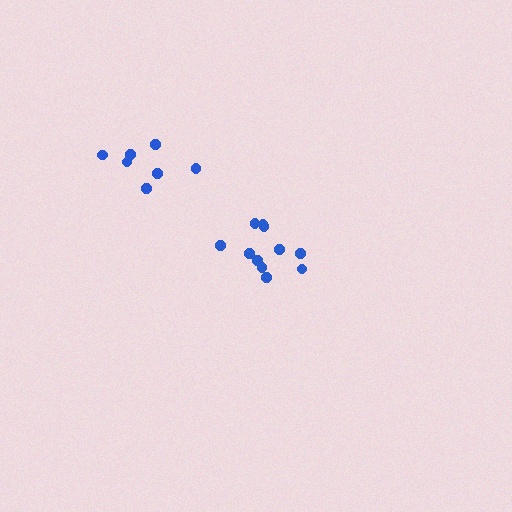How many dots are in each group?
Group 1: 7 dots, Group 2: 11 dots (18 total).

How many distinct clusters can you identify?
There are 2 distinct clusters.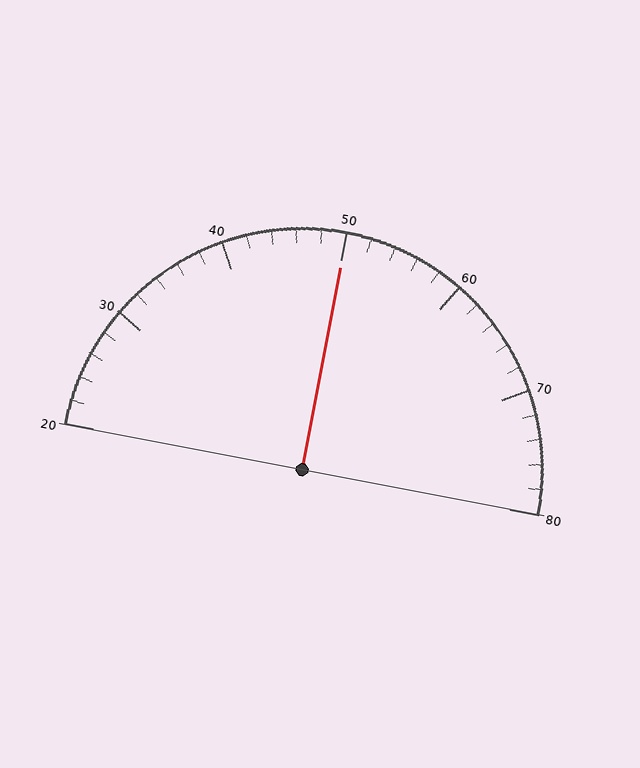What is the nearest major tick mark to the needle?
The nearest major tick mark is 50.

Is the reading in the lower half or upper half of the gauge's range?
The reading is in the upper half of the range (20 to 80).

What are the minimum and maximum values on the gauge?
The gauge ranges from 20 to 80.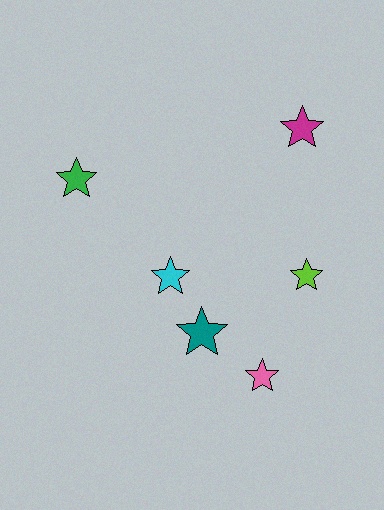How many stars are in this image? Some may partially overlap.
There are 6 stars.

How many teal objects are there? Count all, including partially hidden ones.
There is 1 teal object.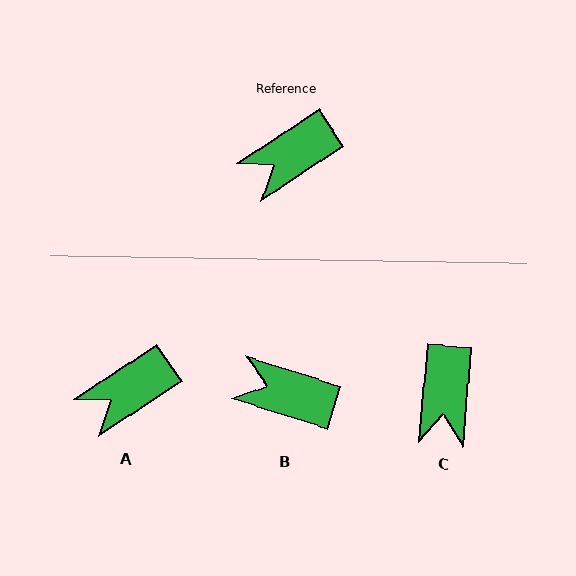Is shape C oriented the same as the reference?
No, it is off by about 51 degrees.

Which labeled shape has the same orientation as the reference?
A.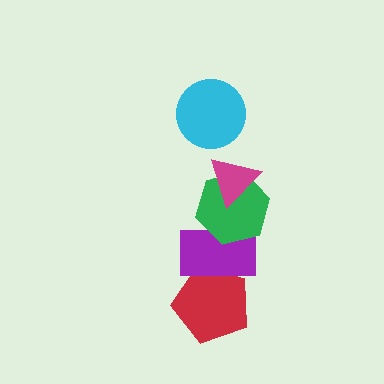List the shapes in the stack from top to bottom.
From top to bottom: the cyan circle, the magenta triangle, the green hexagon, the purple rectangle, the red pentagon.